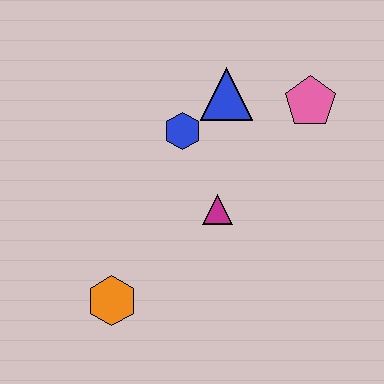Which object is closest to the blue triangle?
The blue hexagon is closest to the blue triangle.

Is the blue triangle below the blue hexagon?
No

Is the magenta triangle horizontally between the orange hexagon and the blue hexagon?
No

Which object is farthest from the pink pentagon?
The orange hexagon is farthest from the pink pentagon.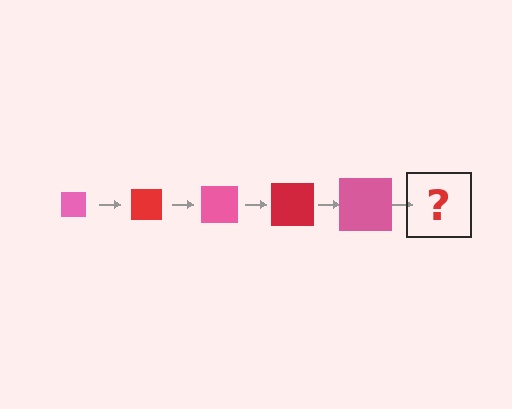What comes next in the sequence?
The next element should be a red square, larger than the previous one.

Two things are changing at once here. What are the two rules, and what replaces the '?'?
The two rules are that the square grows larger each step and the color cycles through pink and red. The '?' should be a red square, larger than the previous one.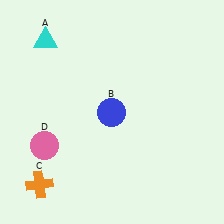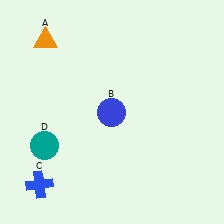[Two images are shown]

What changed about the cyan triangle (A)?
In Image 1, A is cyan. In Image 2, it changed to orange.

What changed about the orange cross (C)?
In Image 1, C is orange. In Image 2, it changed to blue.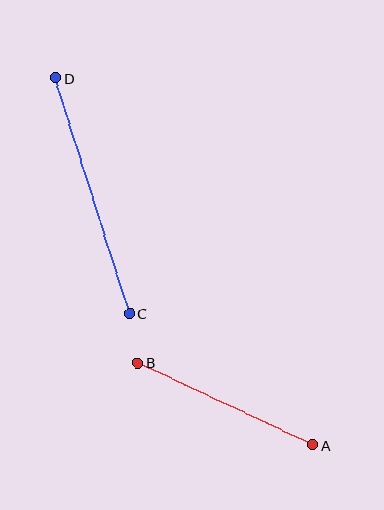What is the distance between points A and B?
The distance is approximately 193 pixels.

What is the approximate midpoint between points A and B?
The midpoint is at approximately (225, 404) pixels.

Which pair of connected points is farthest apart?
Points C and D are farthest apart.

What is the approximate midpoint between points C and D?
The midpoint is at approximately (92, 196) pixels.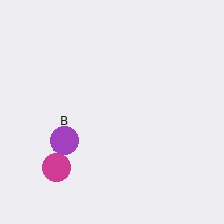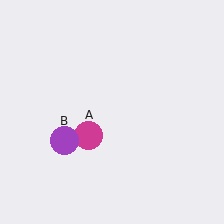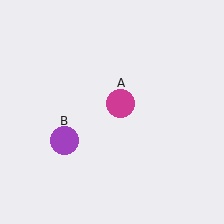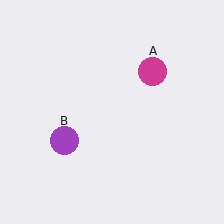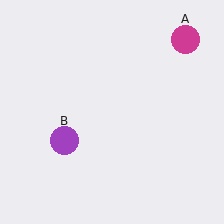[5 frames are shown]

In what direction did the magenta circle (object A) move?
The magenta circle (object A) moved up and to the right.